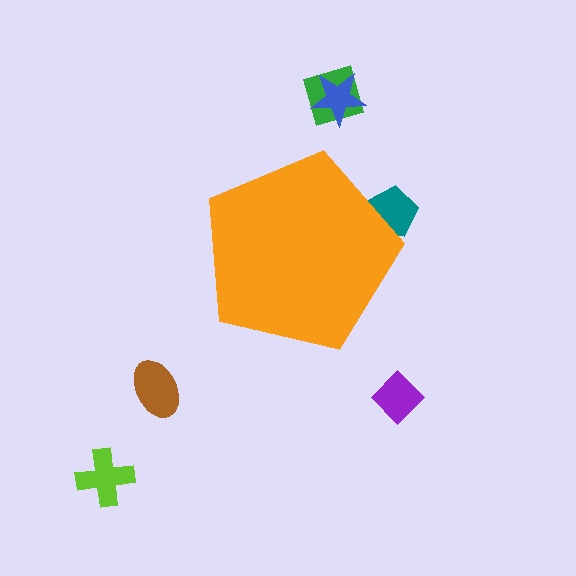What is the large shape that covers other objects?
An orange pentagon.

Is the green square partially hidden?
No, the green square is fully visible.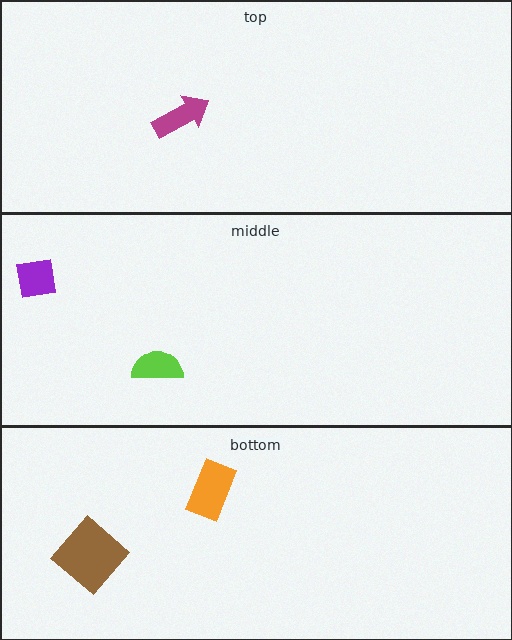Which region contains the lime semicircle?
The middle region.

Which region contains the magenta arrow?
The top region.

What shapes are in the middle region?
The purple square, the lime semicircle.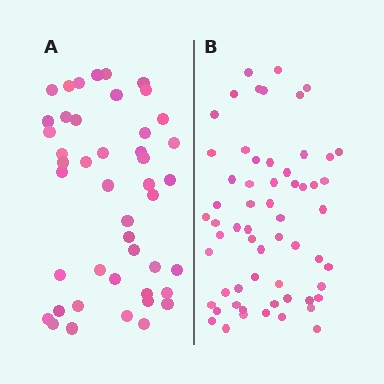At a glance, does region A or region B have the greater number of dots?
Region B (the right region) has more dots.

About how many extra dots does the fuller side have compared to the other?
Region B has approximately 15 more dots than region A.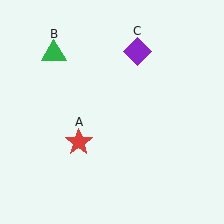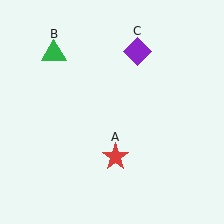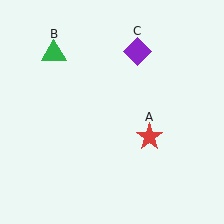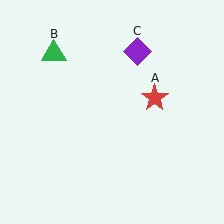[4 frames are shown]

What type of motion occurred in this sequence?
The red star (object A) rotated counterclockwise around the center of the scene.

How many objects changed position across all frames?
1 object changed position: red star (object A).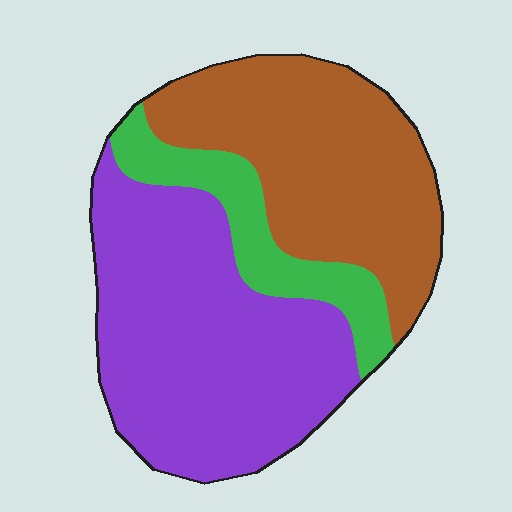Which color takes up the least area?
Green, at roughly 15%.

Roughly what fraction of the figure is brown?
Brown covers roughly 35% of the figure.